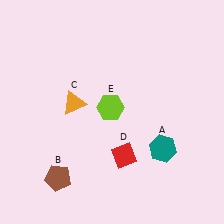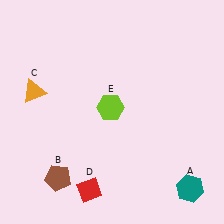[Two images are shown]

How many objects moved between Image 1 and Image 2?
3 objects moved between the two images.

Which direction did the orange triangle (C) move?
The orange triangle (C) moved left.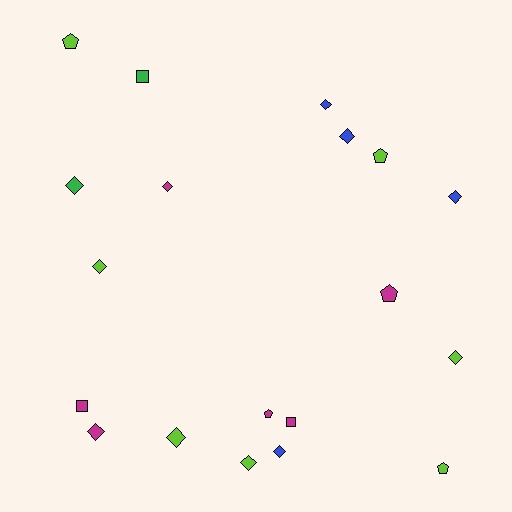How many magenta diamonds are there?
There are 2 magenta diamonds.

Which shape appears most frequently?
Diamond, with 11 objects.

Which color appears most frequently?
Lime, with 7 objects.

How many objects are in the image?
There are 19 objects.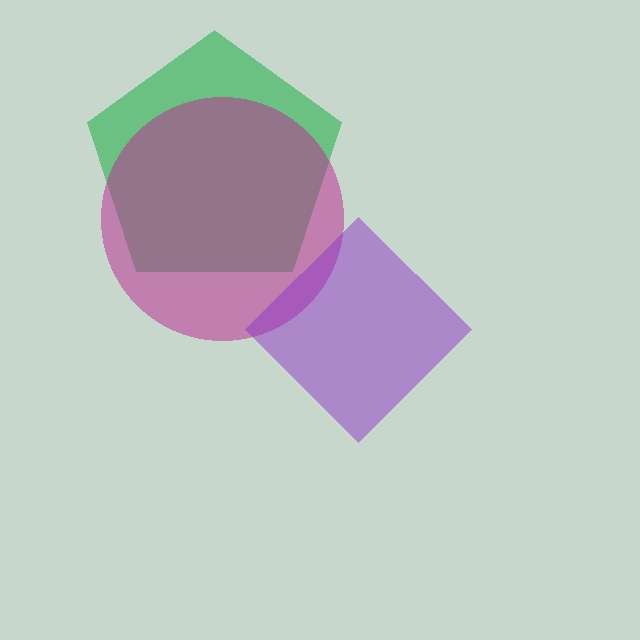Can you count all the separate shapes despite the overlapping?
Yes, there are 3 separate shapes.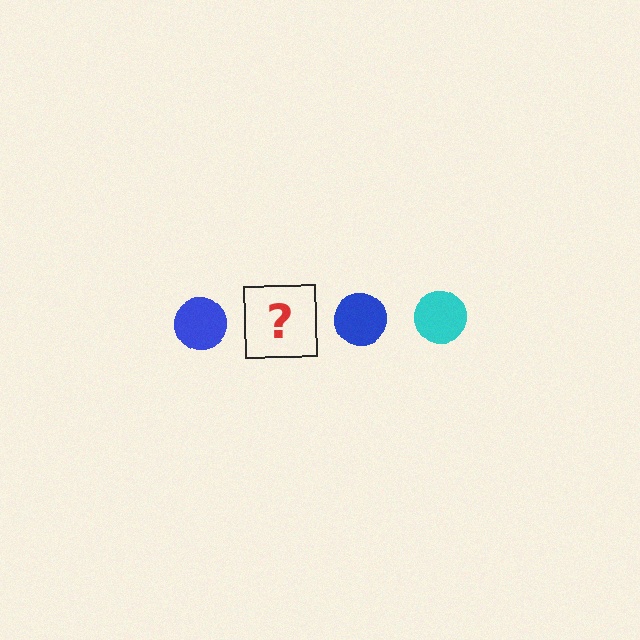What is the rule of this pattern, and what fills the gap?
The rule is that the pattern cycles through blue, cyan circles. The gap should be filled with a cyan circle.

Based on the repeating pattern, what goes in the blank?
The blank should be a cyan circle.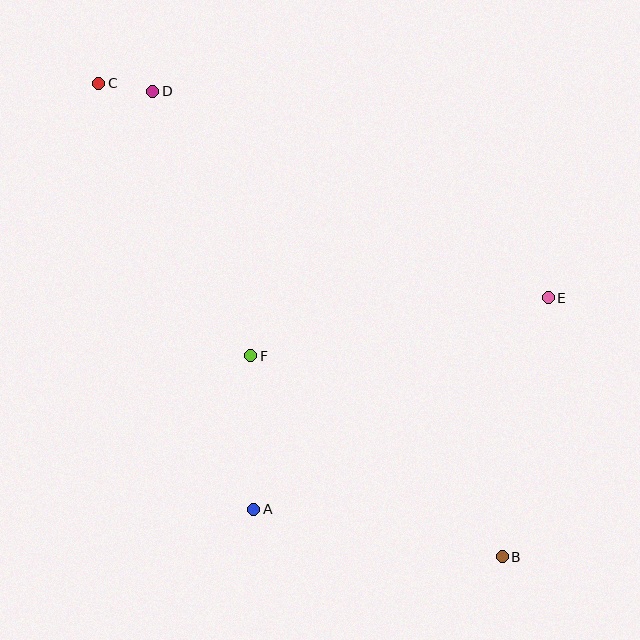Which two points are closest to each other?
Points C and D are closest to each other.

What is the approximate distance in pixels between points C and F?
The distance between C and F is approximately 312 pixels.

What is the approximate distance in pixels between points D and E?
The distance between D and E is approximately 446 pixels.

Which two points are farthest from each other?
Points B and C are farthest from each other.